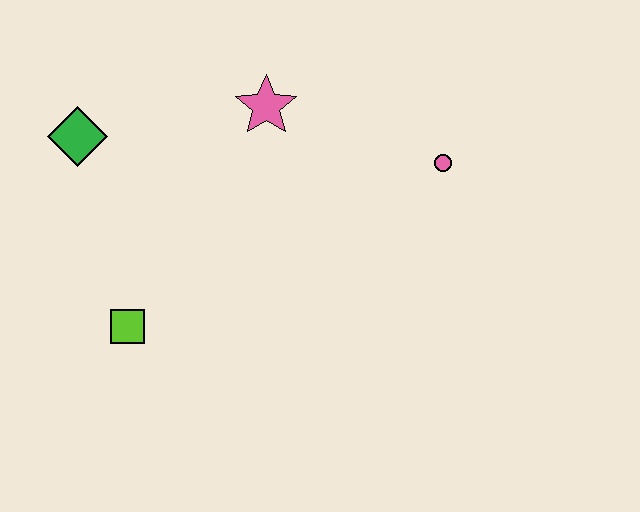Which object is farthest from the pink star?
The lime square is farthest from the pink star.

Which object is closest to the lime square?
The green diamond is closest to the lime square.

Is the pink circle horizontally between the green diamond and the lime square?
No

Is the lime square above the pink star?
No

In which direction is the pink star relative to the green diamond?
The pink star is to the right of the green diamond.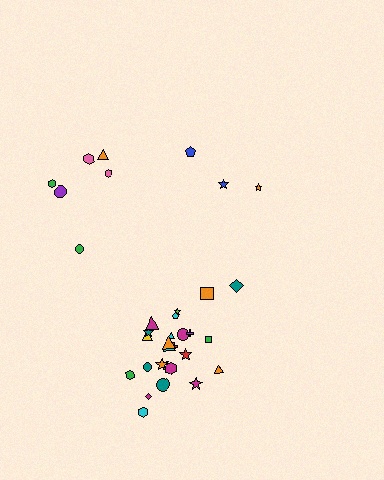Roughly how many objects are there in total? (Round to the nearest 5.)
Roughly 35 objects in total.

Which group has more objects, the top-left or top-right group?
The top-left group.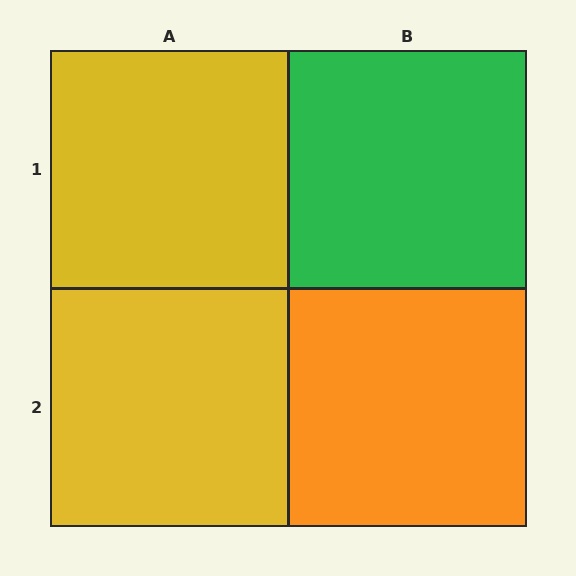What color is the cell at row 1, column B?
Green.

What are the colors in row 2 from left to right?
Yellow, orange.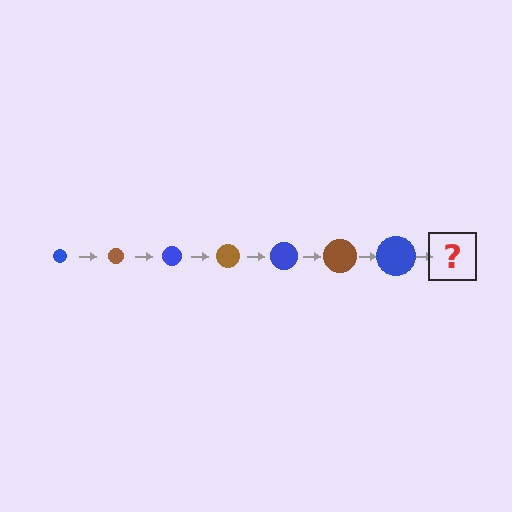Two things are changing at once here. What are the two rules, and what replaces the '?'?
The two rules are that the circle grows larger each step and the color cycles through blue and brown. The '?' should be a brown circle, larger than the previous one.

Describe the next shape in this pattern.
It should be a brown circle, larger than the previous one.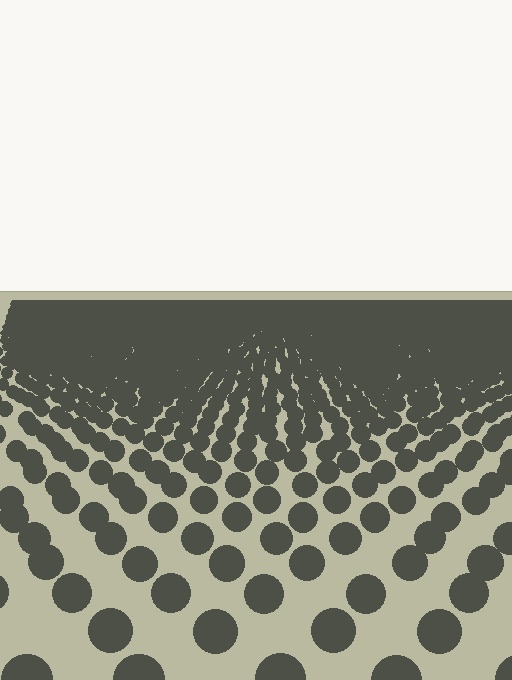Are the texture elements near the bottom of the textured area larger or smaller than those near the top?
Larger. Near the bottom, elements are closer to the viewer and appear at a bigger on-screen size.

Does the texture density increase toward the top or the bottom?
Density increases toward the top.